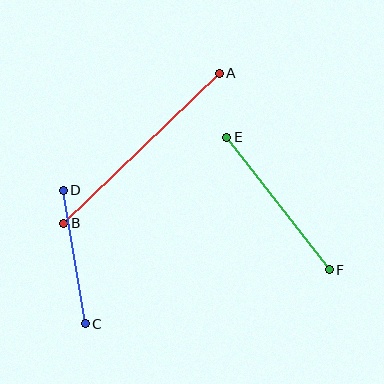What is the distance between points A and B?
The distance is approximately 216 pixels.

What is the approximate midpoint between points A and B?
The midpoint is at approximately (142, 148) pixels.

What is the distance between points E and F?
The distance is approximately 167 pixels.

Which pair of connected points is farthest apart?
Points A and B are farthest apart.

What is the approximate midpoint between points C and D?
The midpoint is at approximately (74, 257) pixels.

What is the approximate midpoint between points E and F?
The midpoint is at approximately (278, 203) pixels.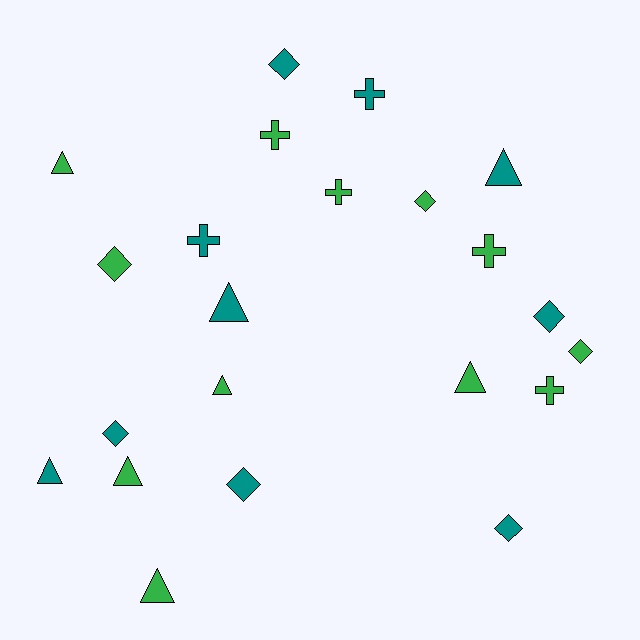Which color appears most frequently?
Green, with 12 objects.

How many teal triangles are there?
There are 3 teal triangles.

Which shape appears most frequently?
Diamond, with 8 objects.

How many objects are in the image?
There are 22 objects.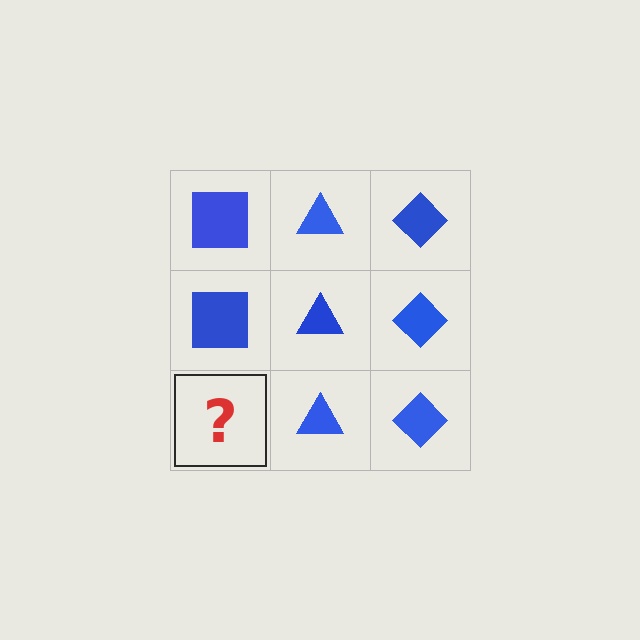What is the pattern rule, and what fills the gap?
The rule is that each column has a consistent shape. The gap should be filled with a blue square.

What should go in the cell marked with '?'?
The missing cell should contain a blue square.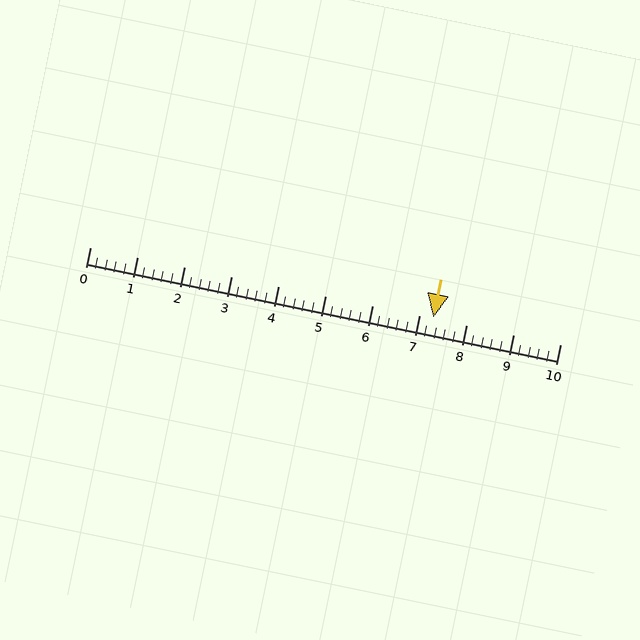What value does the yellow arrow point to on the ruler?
The yellow arrow points to approximately 7.3.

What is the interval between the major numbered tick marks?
The major tick marks are spaced 1 units apart.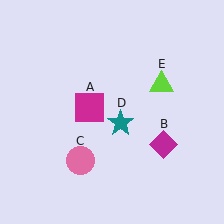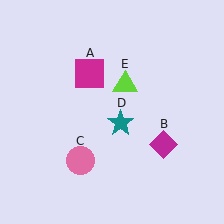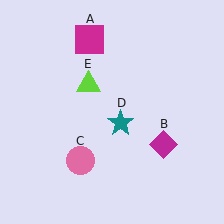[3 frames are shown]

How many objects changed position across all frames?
2 objects changed position: magenta square (object A), lime triangle (object E).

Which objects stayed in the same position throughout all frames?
Magenta diamond (object B) and pink circle (object C) and teal star (object D) remained stationary.